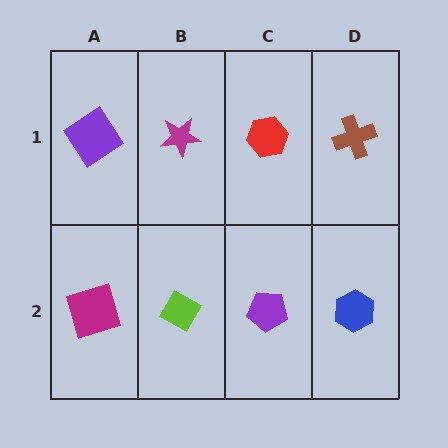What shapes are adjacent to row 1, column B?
A lime diamond (row 2, column B), a purple diamond (row 1, column A), a red hexagon (row 1, column C).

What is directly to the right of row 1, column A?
A magenta star.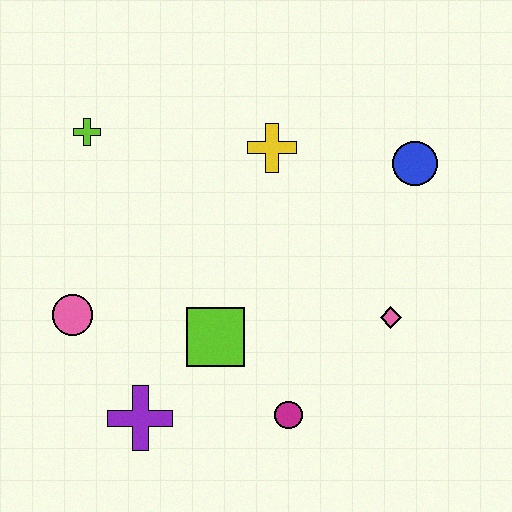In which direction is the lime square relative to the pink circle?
The lime square is to the right of the pink circle.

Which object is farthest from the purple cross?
The blue circle is farthest from the purple cross.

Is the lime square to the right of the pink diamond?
No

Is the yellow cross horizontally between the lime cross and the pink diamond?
Yes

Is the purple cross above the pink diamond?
No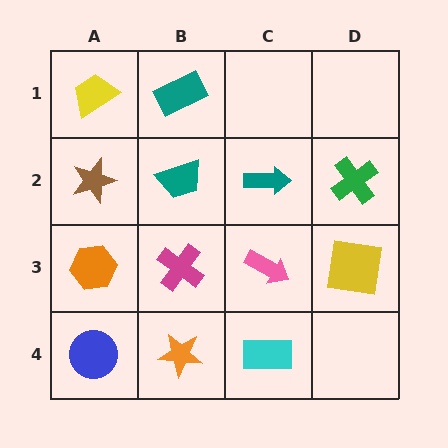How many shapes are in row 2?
4 shapes.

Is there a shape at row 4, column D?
No, that cell is empty.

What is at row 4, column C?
A cyan rectangle.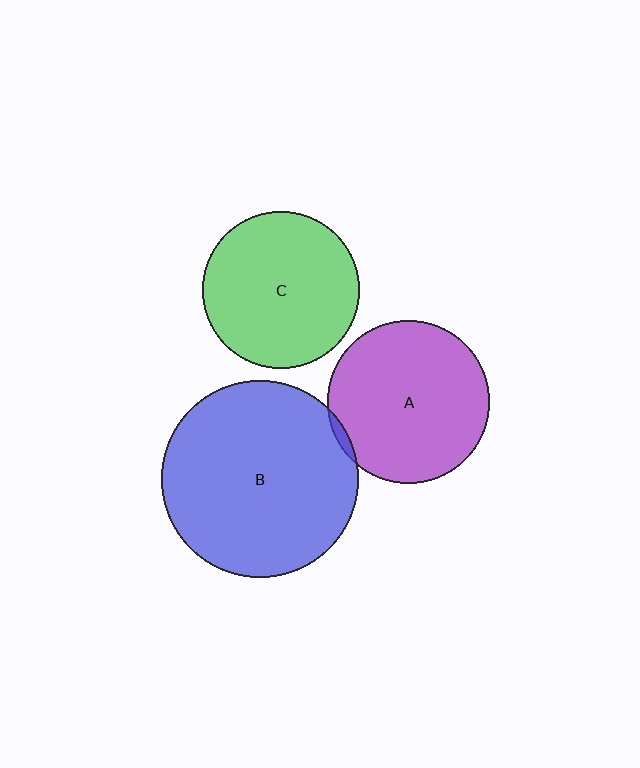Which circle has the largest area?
Circle B (blue).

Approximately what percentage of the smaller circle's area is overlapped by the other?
Approximately 5%.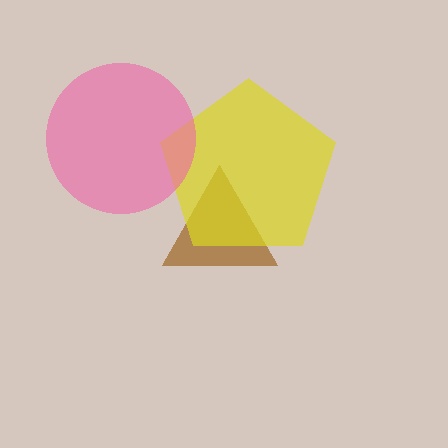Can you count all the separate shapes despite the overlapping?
Yes, there are 3 separate shapes.